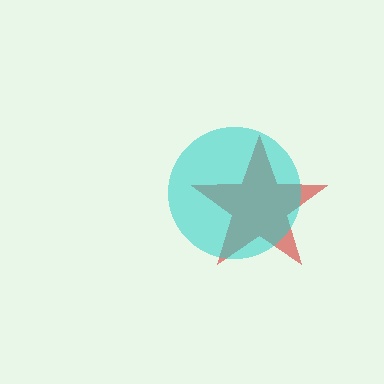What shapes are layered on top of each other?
The layered shapes are: a red star, a cyan circle.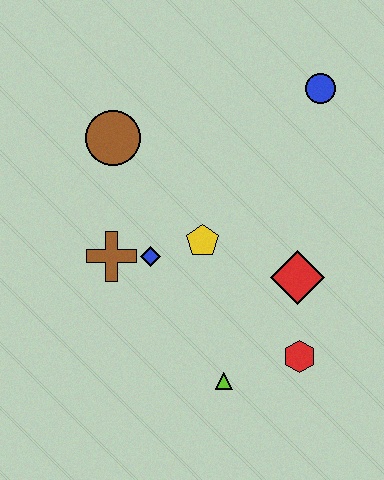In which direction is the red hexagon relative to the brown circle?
The red hexagon is below the brown circle.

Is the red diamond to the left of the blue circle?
Yes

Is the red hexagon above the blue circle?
No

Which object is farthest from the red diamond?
The brown circle is farthest from the red diamond.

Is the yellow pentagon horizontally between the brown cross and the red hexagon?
Yes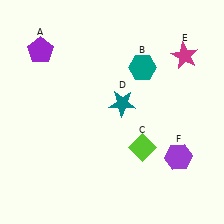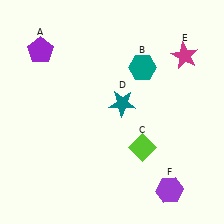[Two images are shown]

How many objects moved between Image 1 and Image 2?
1 object moved between the two images.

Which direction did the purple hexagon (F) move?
The purple hexagon (F) moved down.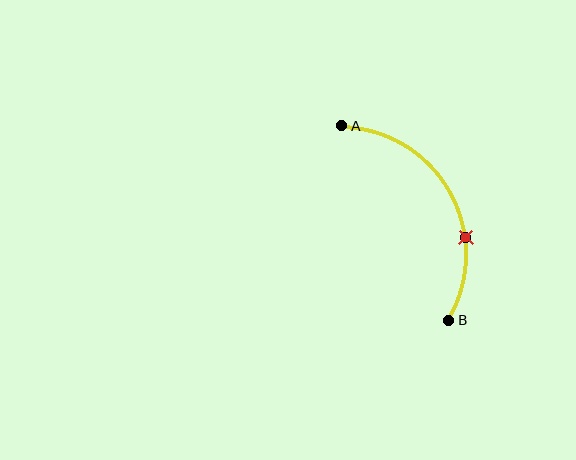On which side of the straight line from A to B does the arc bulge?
The arc bulges to the right of the straight line connecting A and B.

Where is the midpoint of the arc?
The arc midpoint is the point on the curve farthest from the straight line joining A and B. It sits to the right of that line.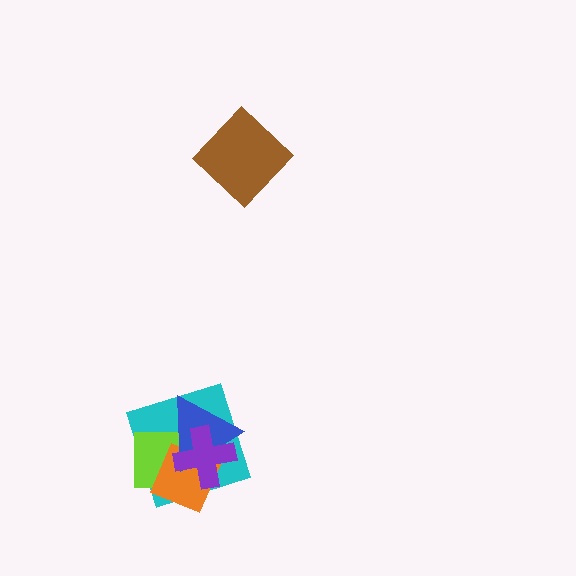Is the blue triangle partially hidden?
Yes, it is partially covered by another shape.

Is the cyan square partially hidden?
Yes, it is partially covered by another shape.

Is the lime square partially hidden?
Yes, it is partially covered by another shape.